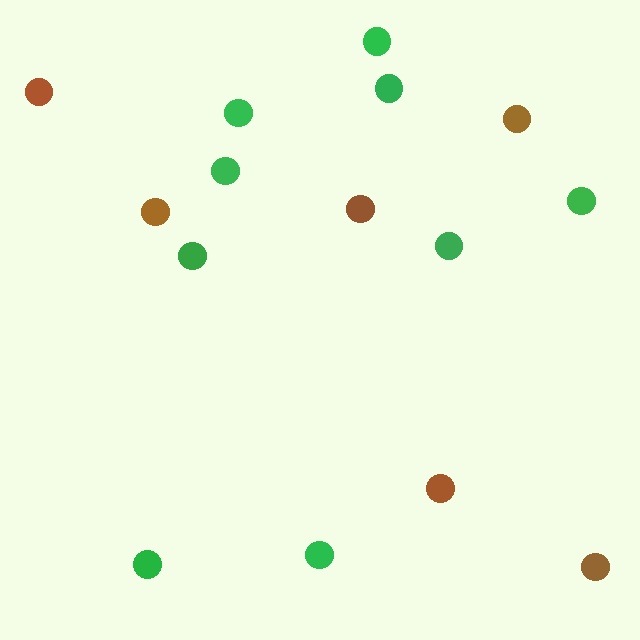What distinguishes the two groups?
There are 2 groups: one group of brown circles (6) and one group of green circles (9).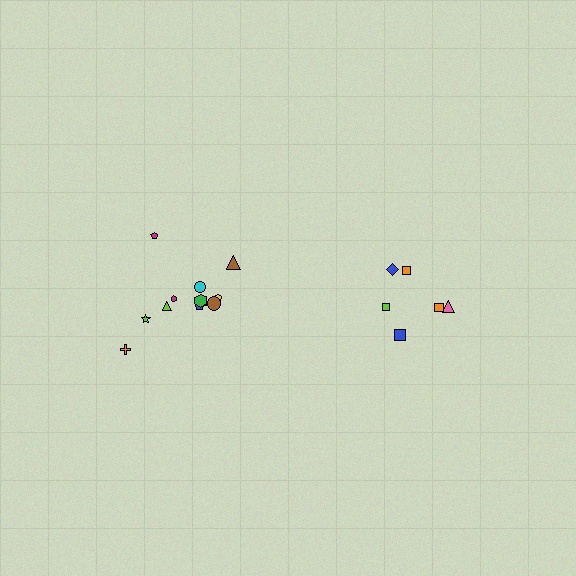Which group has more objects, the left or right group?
The left group.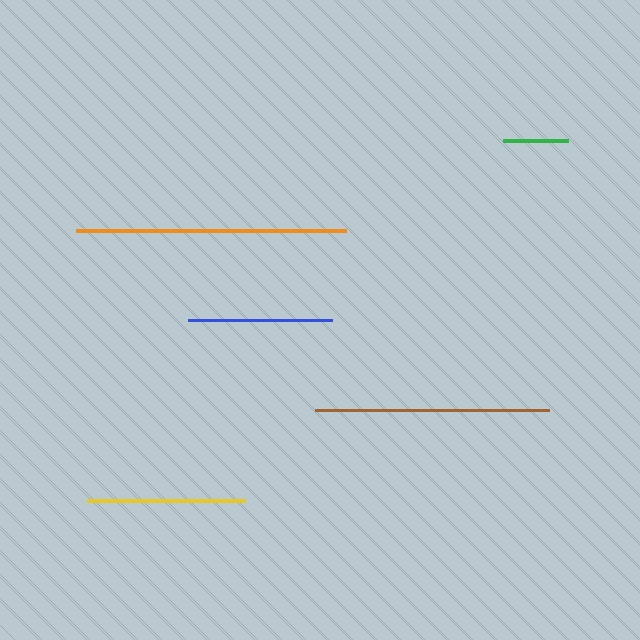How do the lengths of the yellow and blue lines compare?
The yellow and blue lines are approximately the same length.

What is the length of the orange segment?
The orange segment is approximately 270 pixels long.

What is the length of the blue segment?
The blue segment is approximately 144 pixels long.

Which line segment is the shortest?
The green line is the shortest at approximately 65 pixels.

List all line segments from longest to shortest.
From longest to shortest: orange, brown, yellow, blue, green.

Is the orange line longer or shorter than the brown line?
The orange line is longer than the brown line.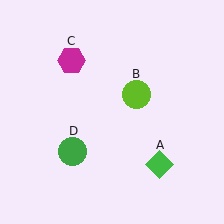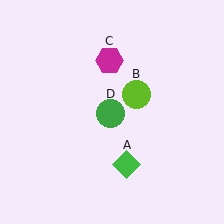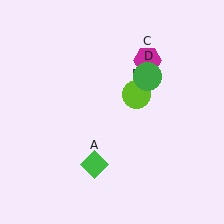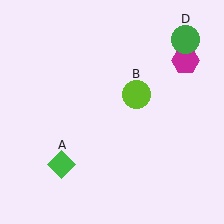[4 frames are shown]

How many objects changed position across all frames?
3 objects changed position: green diamond (object A), magenta hexagon (object C), green circle (object D).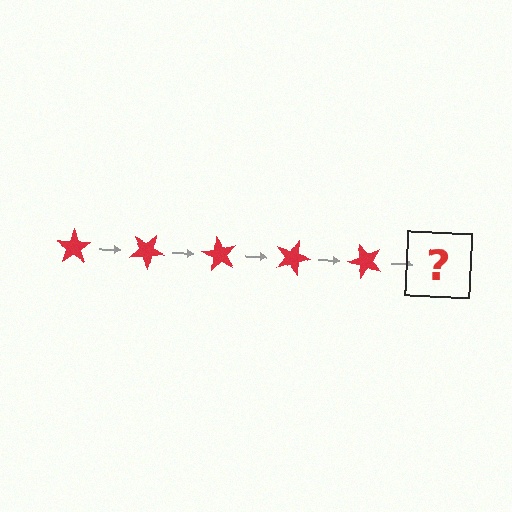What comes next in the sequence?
The next element should be a red star rotated 150 degrees.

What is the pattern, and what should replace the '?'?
The pattern is that the star rotates 30 degrees each step. The '?' should be a red star rotated 150 degrees.